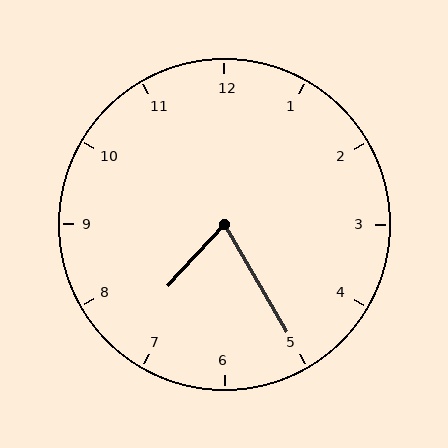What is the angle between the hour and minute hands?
Approximately 72 degrees.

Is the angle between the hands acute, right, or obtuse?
It is acute.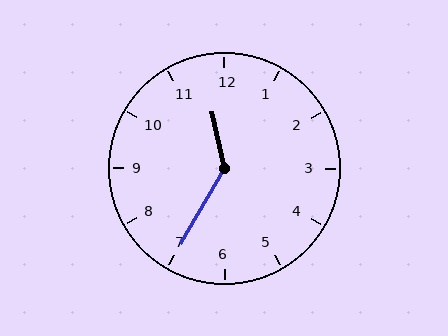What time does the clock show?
11:35.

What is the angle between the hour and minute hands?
Approximately 138 degrees.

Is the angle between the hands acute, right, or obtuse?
It is obtuse.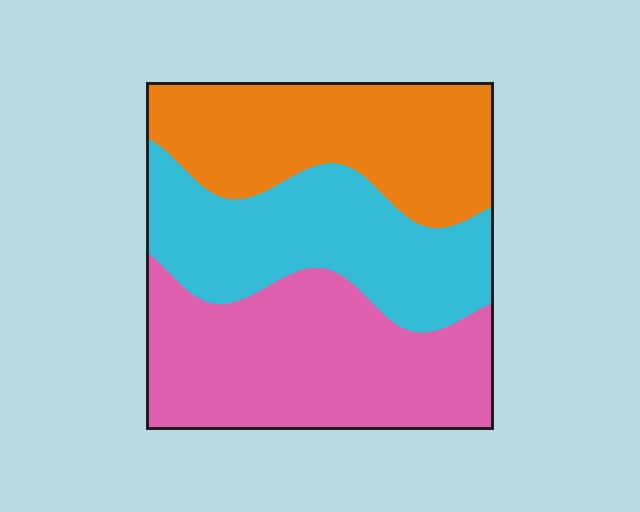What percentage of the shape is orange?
Orange covers 31% of the shape.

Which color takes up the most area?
Pink, at roughly 40%.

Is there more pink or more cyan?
Pink.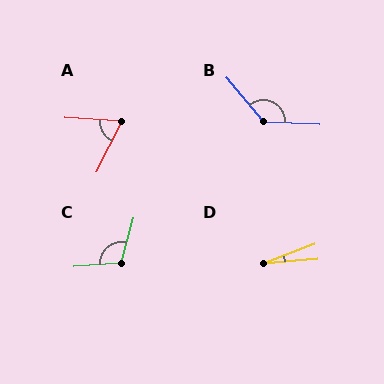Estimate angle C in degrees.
Approximately 110 degrees.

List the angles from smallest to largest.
D (16°), A (66°), C (110°), B (132°).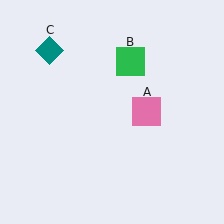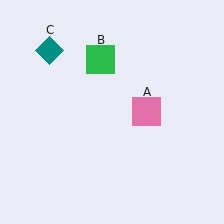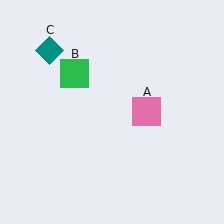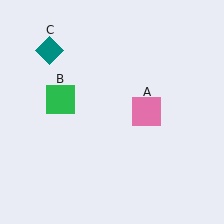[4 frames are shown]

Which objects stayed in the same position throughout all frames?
Pink square (object A) and teal diamond (object C) remained stationary.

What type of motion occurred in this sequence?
The green square (object B) rotated counterclockwise around the center of the scene.